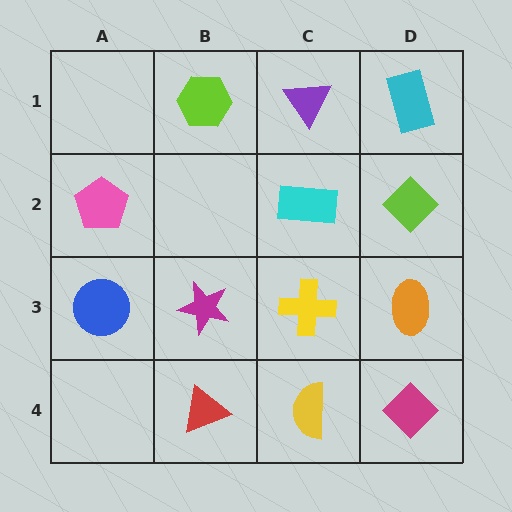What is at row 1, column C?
A purple triangle.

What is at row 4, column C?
A yellow semicircle.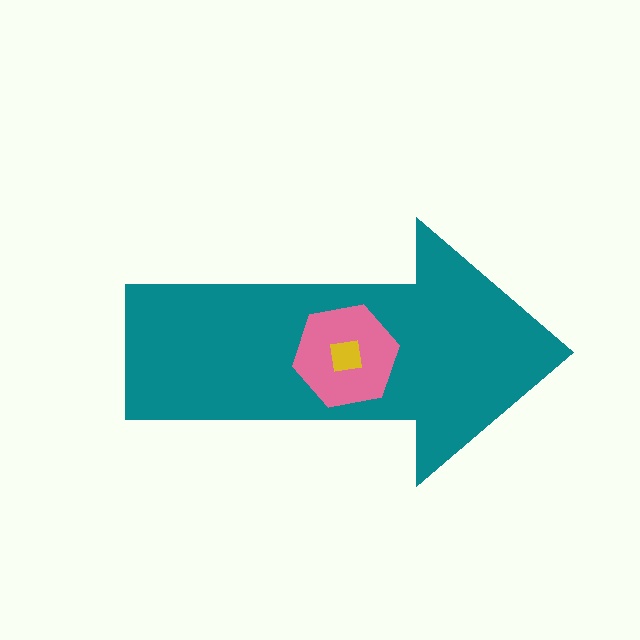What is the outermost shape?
The teal arrow.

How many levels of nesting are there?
3.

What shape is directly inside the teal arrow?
The pink hexagon.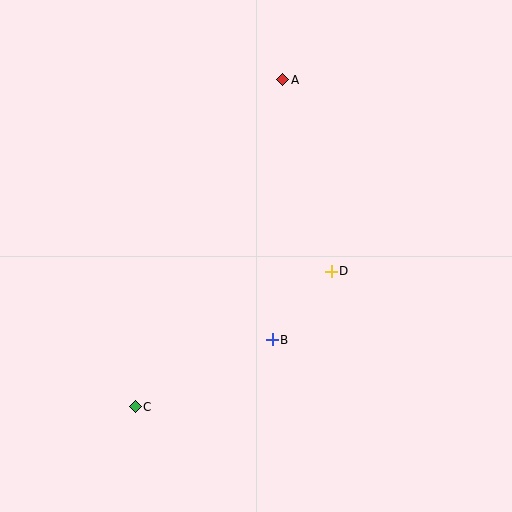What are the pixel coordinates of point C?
Point C is at (135, 407).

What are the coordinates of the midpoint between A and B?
The midpoint between A and B is at (277, 210).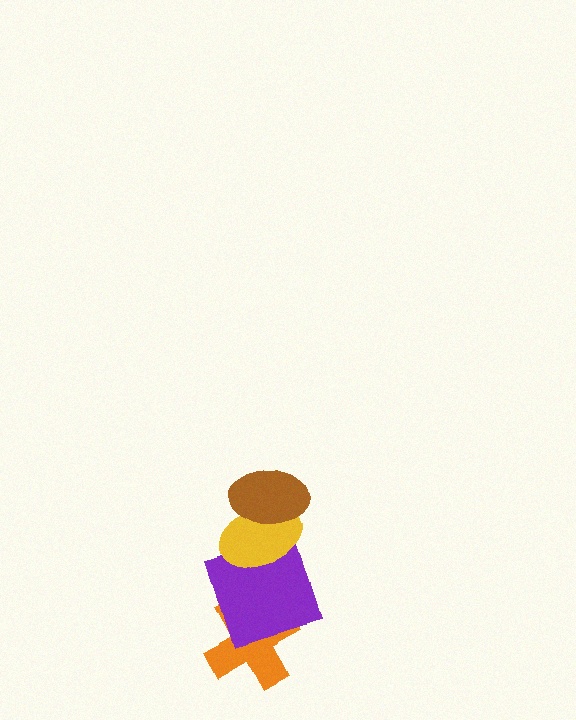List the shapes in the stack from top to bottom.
From top to bottom: the brown ellipse, the yellow ellipse, the purple square, the orange cross.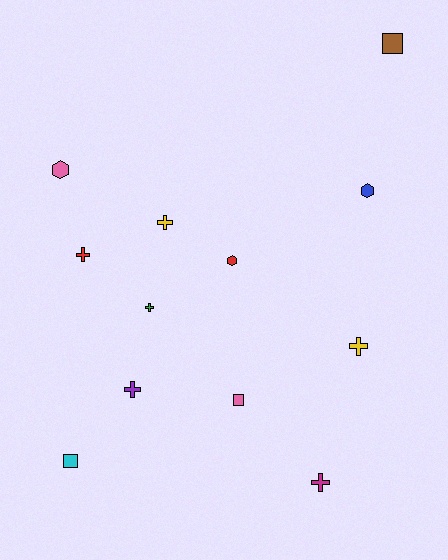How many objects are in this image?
There are 12 objects.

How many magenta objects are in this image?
There is 1 magenta object.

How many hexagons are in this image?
There are 3 hexagons.